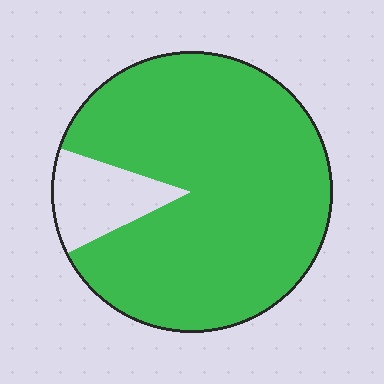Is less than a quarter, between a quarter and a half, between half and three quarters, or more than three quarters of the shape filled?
More than three quarters.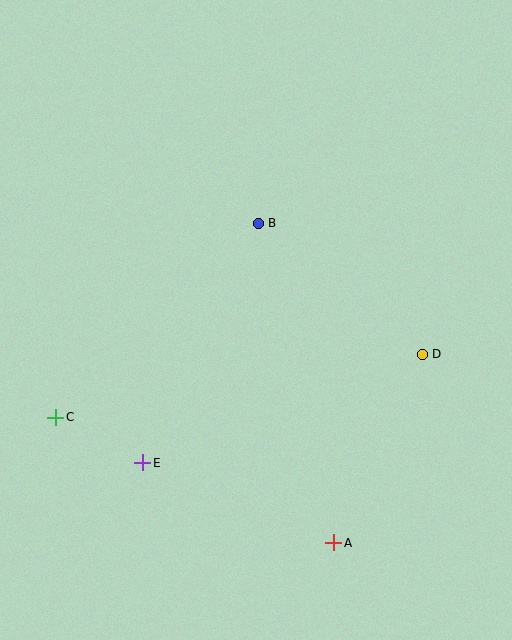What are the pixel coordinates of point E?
Point E is at (143, 463).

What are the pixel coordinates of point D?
Point D is at (422, 354).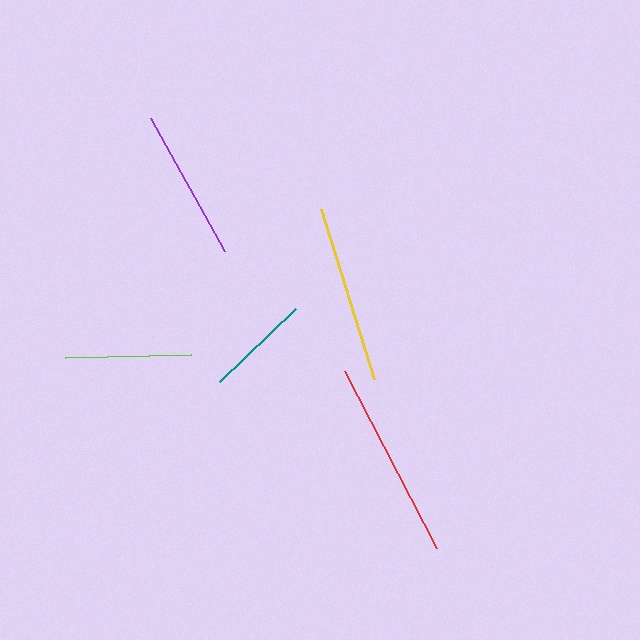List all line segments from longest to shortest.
From longest to shortest: red, yellow, purple, lime, teal.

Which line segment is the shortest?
The teal line is the shortest at approximately 106 pixels.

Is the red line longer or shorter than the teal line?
The red line is longer than the teal line.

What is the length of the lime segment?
The lime segment is approximately 126 pixels long.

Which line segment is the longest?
The red line is the longest at approximately 200 pixels.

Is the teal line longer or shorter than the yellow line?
The yellow line is longer than the teal line.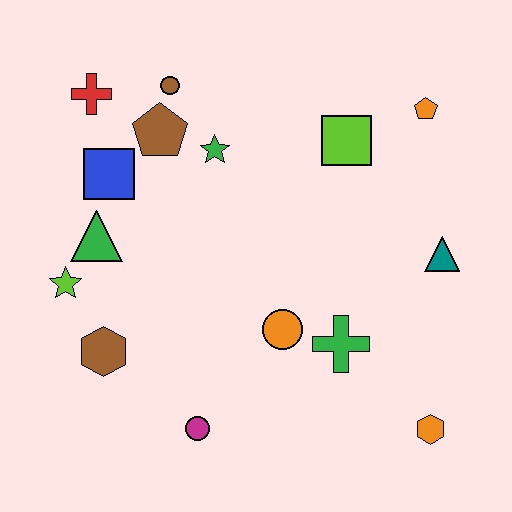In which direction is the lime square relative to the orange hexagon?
The lime square is above the orange hexagon.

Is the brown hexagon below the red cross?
Yes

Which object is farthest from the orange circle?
The red cross is farthest from the orange circle.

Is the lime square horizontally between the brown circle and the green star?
No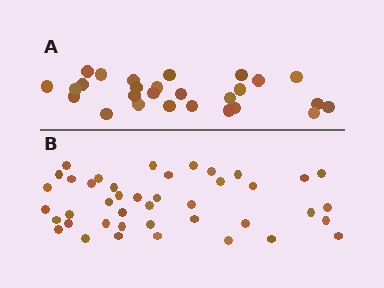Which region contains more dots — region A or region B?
Region B (the bottom region) has more dots.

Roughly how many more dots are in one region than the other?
Region B has approximately 15 more dots than region A.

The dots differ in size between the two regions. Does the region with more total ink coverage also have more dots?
No. Region A has more total ink coverage because its dots are larger, but region B actually contains more individual dots. Total area can be misleading — the number of items is what matters here.